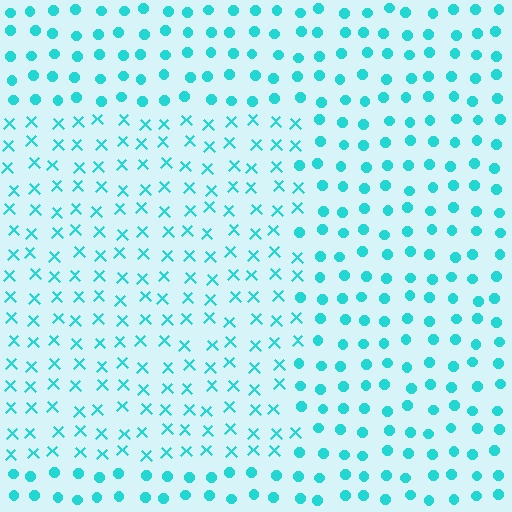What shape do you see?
I see a rectangle.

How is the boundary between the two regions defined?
The boundary is defined by a change in element shape: X marks inside vs. circles outside. All elements share the same color and spacing.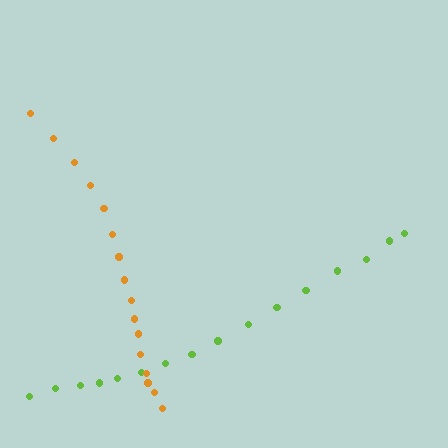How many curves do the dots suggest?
There are 2 distinct paths.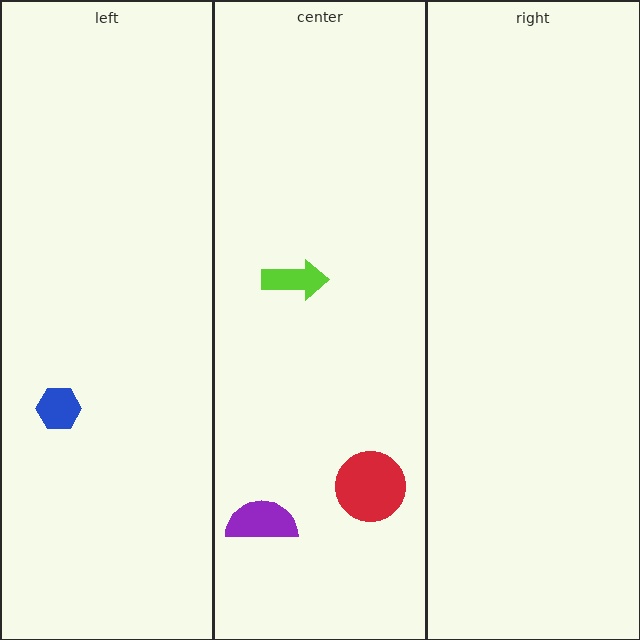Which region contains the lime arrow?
The center region.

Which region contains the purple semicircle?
The center region.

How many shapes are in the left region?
1.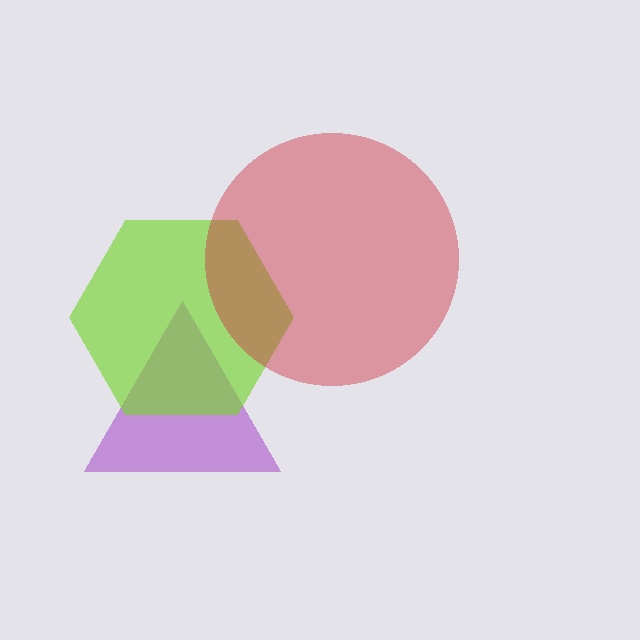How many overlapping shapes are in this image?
There are 3 overlapping shapes in the image.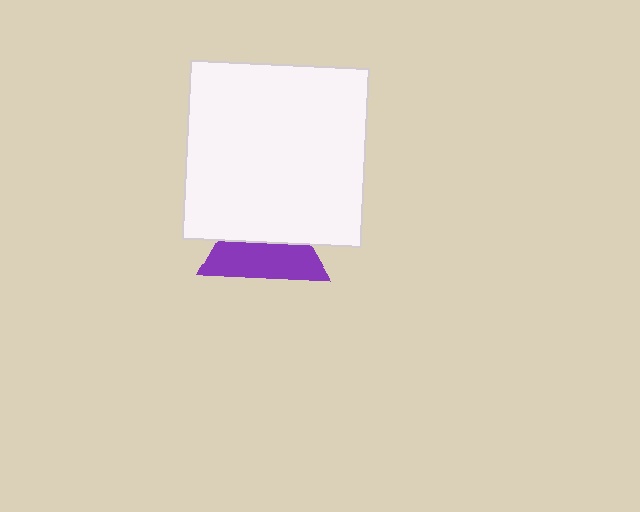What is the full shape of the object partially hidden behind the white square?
The partially hidden object is a purple triangle.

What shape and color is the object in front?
The object in front is a white square.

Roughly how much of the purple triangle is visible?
About half of it is visible (roughly 52%).